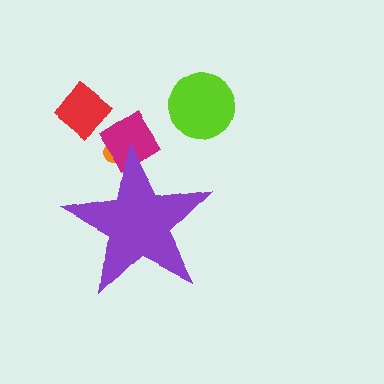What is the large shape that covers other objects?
A purple star.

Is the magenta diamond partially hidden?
Yes, the magenta diamond is partially hidden behind the purple star.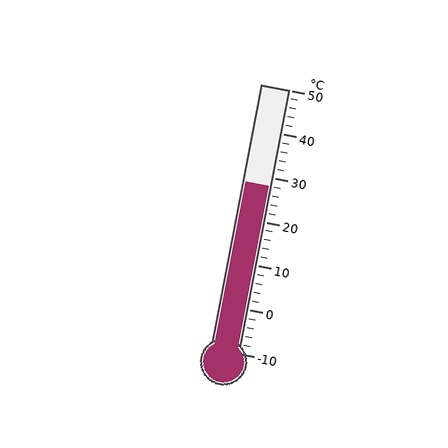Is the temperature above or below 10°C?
The temperature is above 10°C.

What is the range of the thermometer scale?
The thermometer scale ranges from -10°C to 50°C.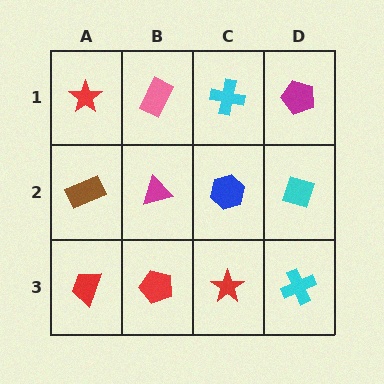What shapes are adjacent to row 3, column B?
A magenta triangle (row 2, column B), a red trapezoid (row 3, column A), a red star (row 3, column C).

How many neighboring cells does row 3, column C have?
3.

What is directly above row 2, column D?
A magenta pentagon.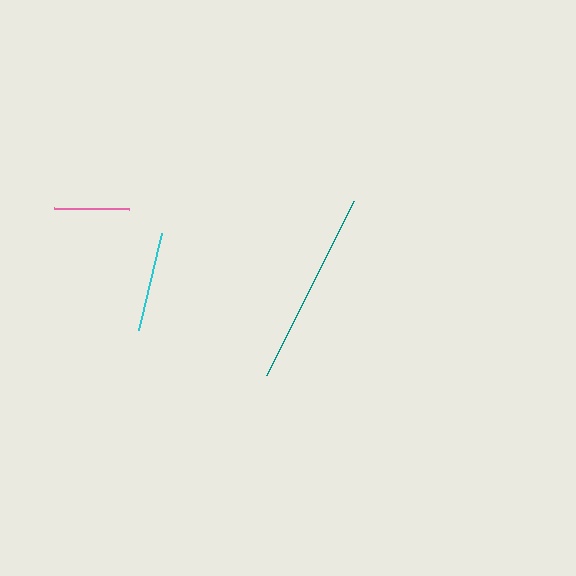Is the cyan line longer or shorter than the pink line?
The cyan line is longer than the pink line.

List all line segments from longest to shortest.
From longest to shortest: teal, cyan, pink.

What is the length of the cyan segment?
The cyan segment is approximately 100 pixels long.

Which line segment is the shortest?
The pink line is the shortest at approximately 74 pixels.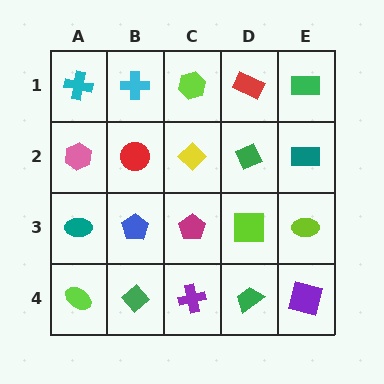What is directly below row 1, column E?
A teal rectangle.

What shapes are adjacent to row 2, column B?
A cyan cross (row 1, column B), a blue pentagon (row 3, column B), a pink hexagon (row 2, column A), a yellow diamond (row 2, column C).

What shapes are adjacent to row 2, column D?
A red rectangle (row 1, column D), a lime square (row 3, column D), a yellow diamond (row 2, column C), a teal rectangle (row 2, column E).